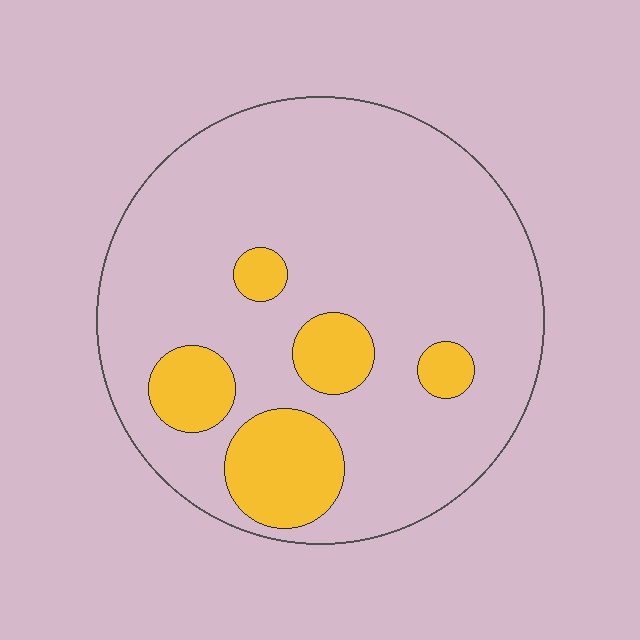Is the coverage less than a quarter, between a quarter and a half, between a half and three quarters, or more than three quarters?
Less than a quarter.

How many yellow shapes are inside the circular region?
5.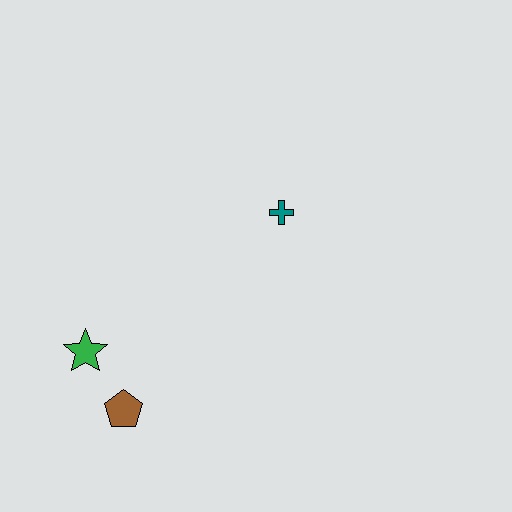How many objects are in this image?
There are 3 objects.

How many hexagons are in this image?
There are no hexagons.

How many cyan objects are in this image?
There are no cyan objects.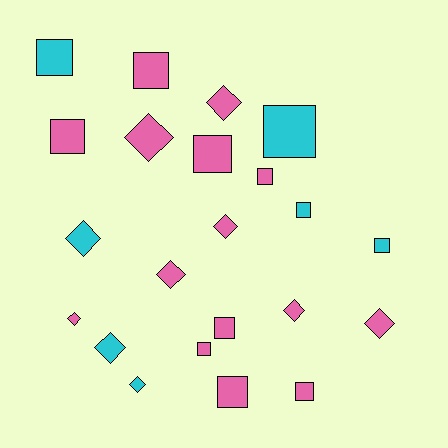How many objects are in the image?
There are 22 objects.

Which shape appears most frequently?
Square, with 12 objects.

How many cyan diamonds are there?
There are 3 cyan diamonds.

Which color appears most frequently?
Pink, with 15 objects.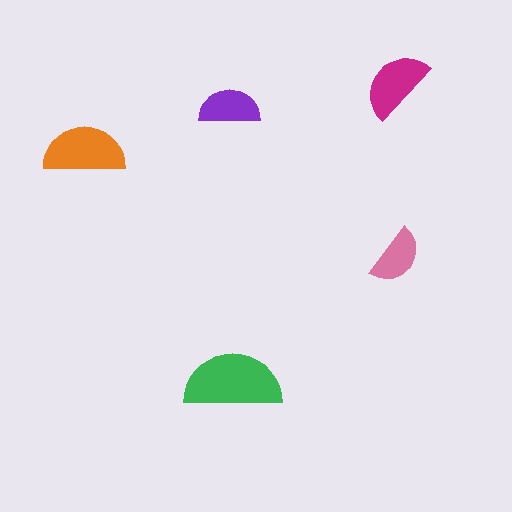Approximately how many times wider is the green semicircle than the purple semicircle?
About 1.5 times wider.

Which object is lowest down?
The green semicircle is bottommost.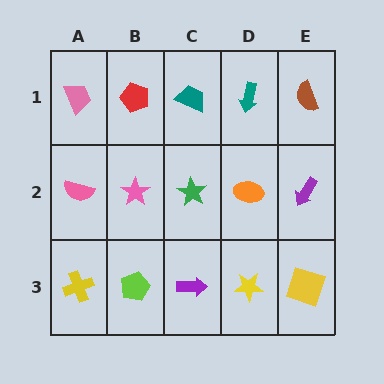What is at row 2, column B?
A pink star.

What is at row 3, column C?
A purple arrow.